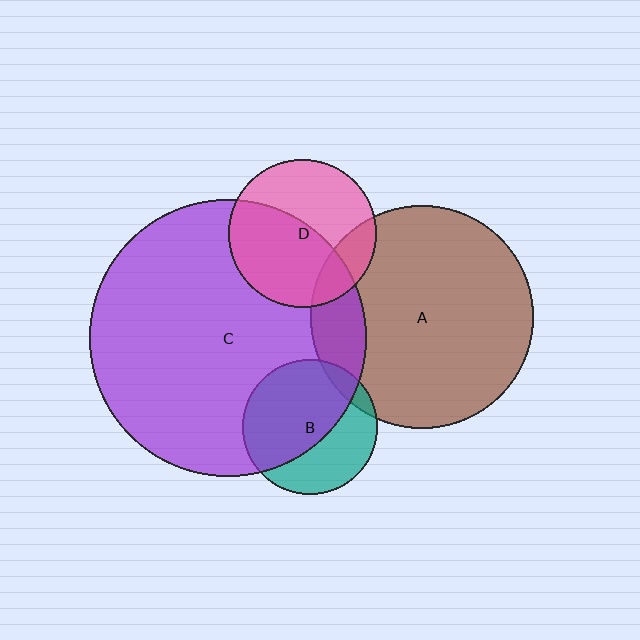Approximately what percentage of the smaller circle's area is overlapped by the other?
Approximately 15%.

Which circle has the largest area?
Circle C (purple).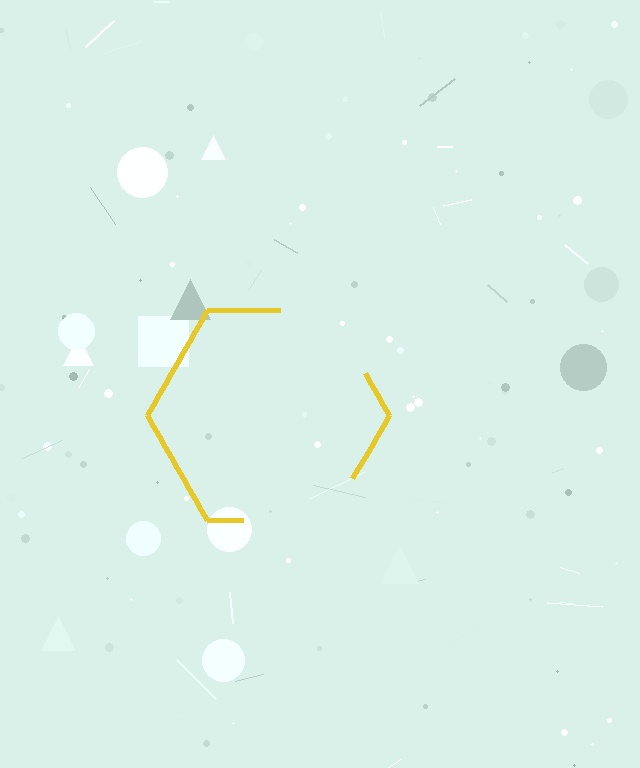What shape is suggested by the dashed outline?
The dashed outline suggests a hexagon.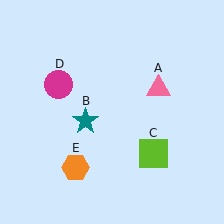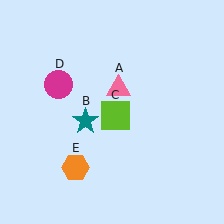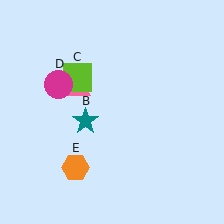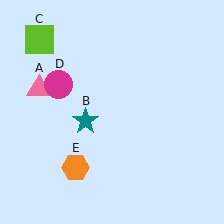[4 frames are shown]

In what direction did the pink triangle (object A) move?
The pink triangle (object A) moved left.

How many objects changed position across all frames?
2 objects changed position: pink triangle (object A), lime square (object C).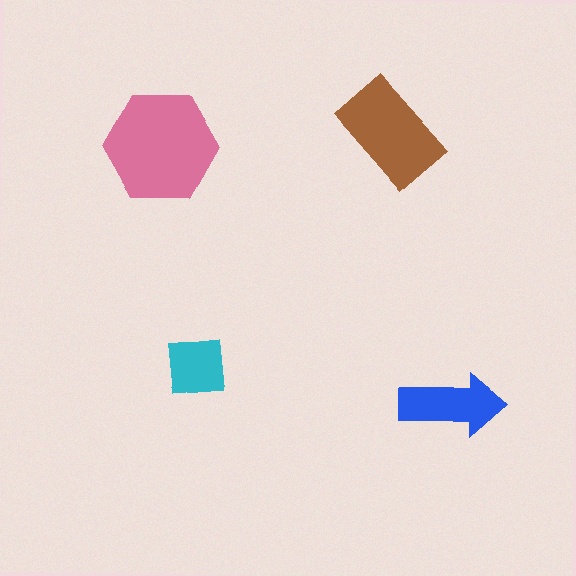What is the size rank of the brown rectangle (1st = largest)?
2nd.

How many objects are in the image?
There are 4 objects in the image.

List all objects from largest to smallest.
The pink hexagon, the brown rectangle, the blue arrow, the cyan square.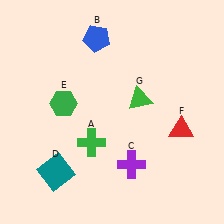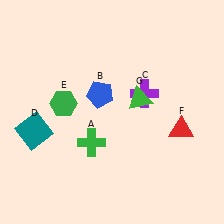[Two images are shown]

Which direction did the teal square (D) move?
The teal square (D) moved up.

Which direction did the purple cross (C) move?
The purple cross (C) moved up.